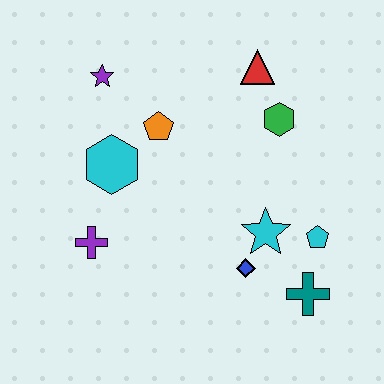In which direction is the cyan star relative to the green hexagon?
The cyan star is below the green hexagon.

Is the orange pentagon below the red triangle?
Yes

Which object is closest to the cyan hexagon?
The orange pentagon is closest to the cyan hexagon.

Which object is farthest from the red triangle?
The purple cross is farthest from the red triangle.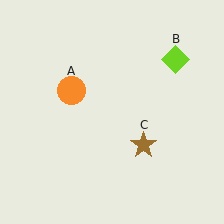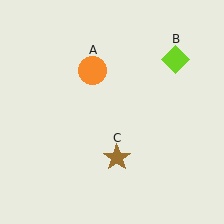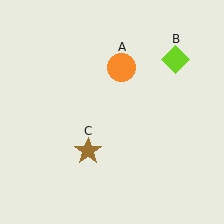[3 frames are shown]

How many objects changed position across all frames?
2 objects changed position: orange circle (object A), brown star (object C).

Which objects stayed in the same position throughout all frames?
Lime diamond (object B) remained stationary.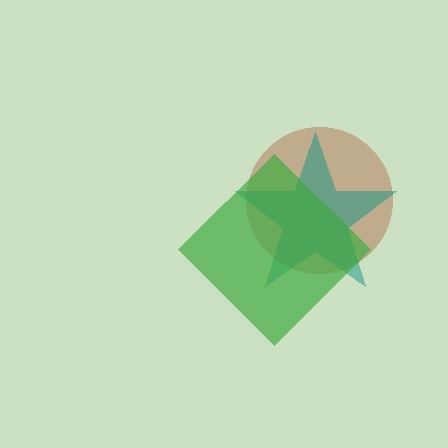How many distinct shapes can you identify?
There are 3 distinct shapes: a brown circle, a teal star, a green diamond.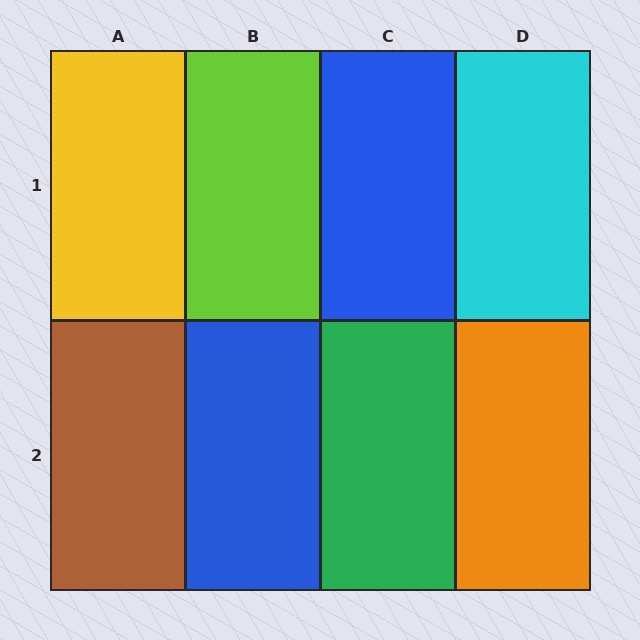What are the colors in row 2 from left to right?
Brown, blue, green, orange.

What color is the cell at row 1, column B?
Lime.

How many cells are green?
1 cell is green.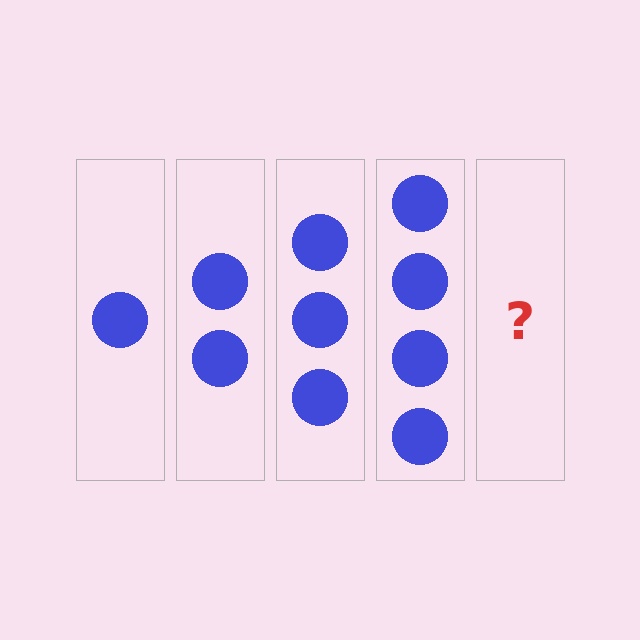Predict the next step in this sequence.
The next step is 5 circles.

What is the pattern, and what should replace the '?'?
The pattern is that each step adds one more circle. The '?' should be 5 circles.